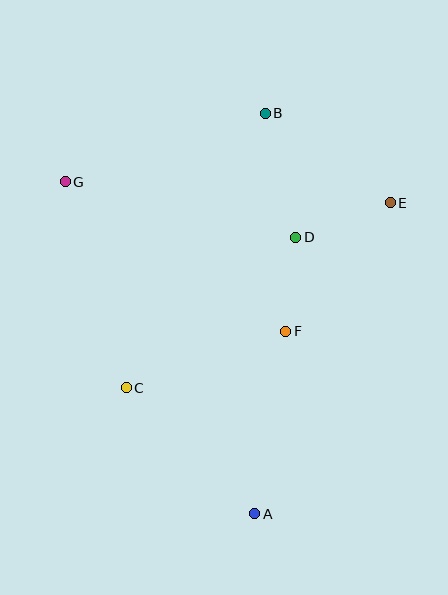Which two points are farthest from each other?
Points A and B are farthest from each other.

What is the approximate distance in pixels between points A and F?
The distance between A and F is approximately 185 pixels.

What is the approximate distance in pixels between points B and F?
The distance between B and F is approximately 219 pixels.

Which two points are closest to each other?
Points D and F are closest to each other.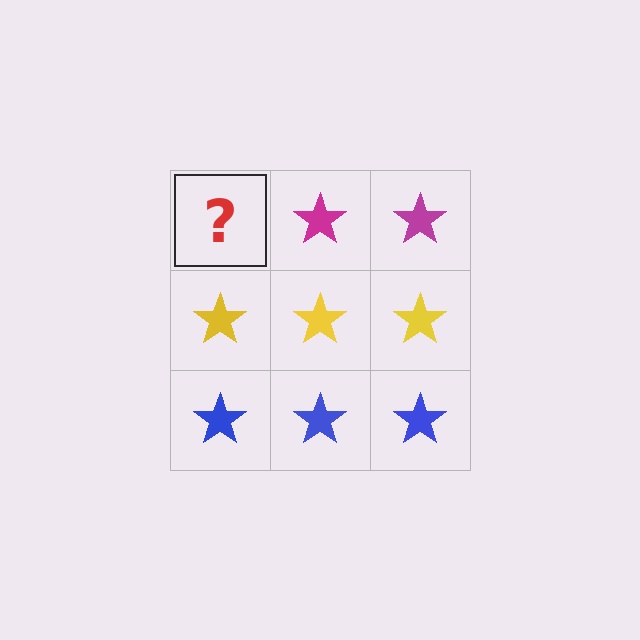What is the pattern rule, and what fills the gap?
The rule is that each row has a consistent color. The gap should be filled with a magenta star.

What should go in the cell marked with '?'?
The missing cell should contain a magenta star.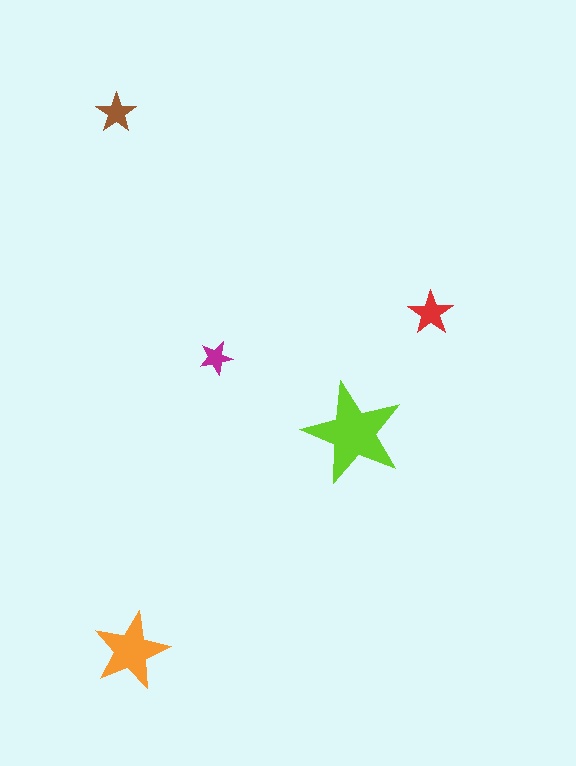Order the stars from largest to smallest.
the lime one, the orange one, the red one, the brown one, the magenta one.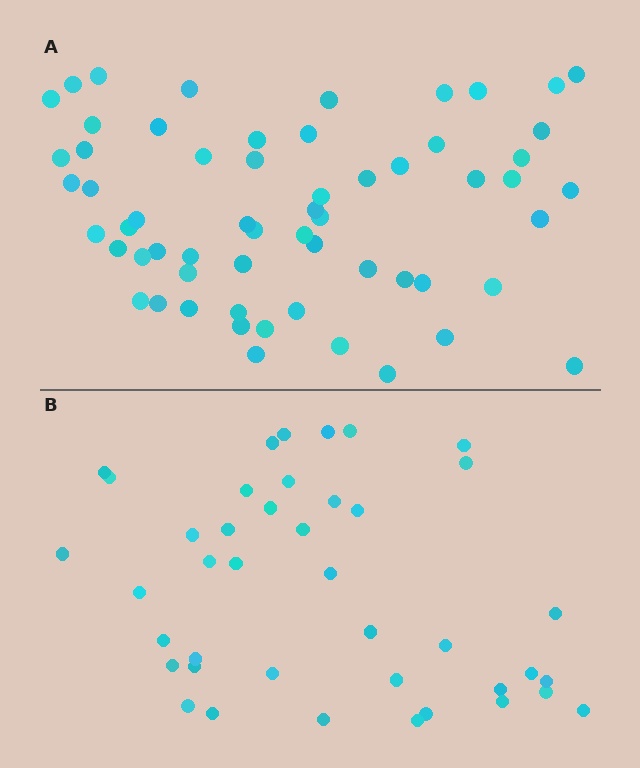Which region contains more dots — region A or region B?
Region A (the top region) has more dots.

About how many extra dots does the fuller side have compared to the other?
Region A has approximately 20 more dots than region B.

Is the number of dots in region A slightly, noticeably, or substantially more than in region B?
Region A has substantially more. The ratio is roughly 1.5 to 1.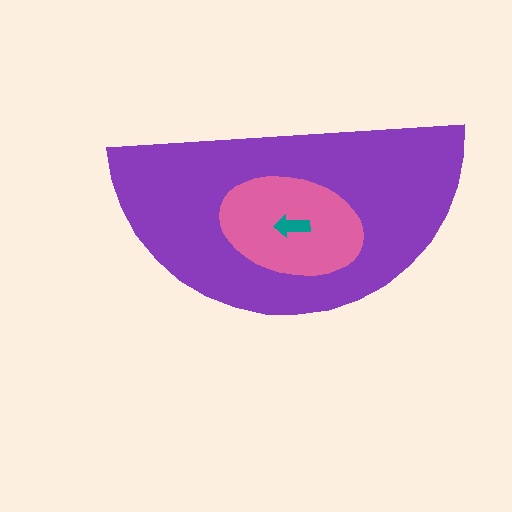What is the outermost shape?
The purple semicircle.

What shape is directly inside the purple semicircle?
The pink ellipse.